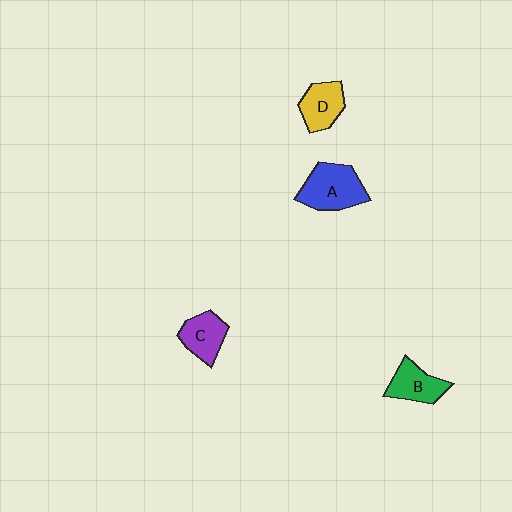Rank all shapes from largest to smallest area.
From largest to smallest: A (blue), B (green), D (yellow), C (purple).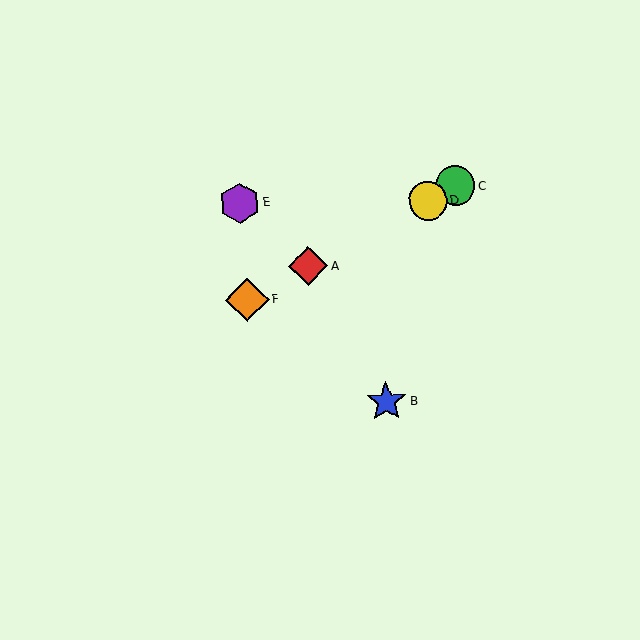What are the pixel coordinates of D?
Object D is at (428, 201).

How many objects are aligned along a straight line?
4 objects (A, C, D, F) are aligned along a straight line.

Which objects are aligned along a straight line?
Objects A, C, D, F are aligned along a straight line.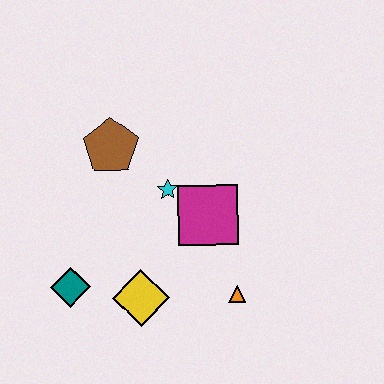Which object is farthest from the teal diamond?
The orange triangle is farthest from the teal diamond.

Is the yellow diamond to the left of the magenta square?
Yes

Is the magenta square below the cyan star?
Yes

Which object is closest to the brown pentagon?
The cyan star is closest to the brown pentagon.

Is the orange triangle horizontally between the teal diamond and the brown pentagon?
No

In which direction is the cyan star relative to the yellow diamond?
The cyan star is above the yellow diamond.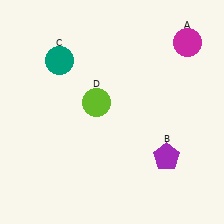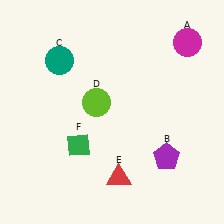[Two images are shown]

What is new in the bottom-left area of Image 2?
A green diamond (F) was added in the bottom-left area of Image 2.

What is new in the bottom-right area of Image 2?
A red triangle (E) was added in the bottom-right area of Image 2.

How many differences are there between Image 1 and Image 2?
There are 2 differences between the two images.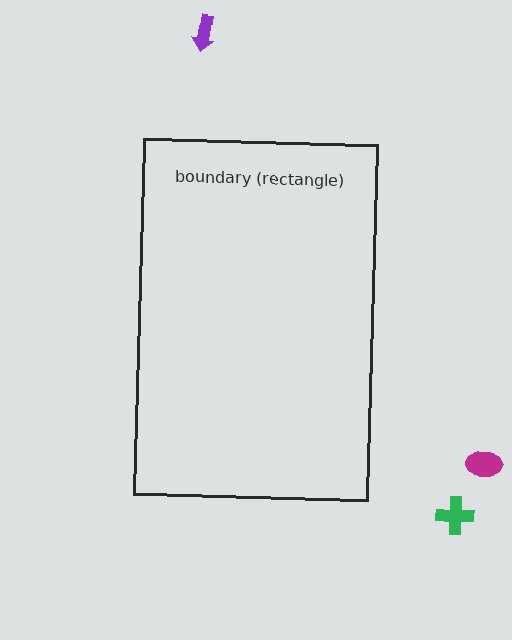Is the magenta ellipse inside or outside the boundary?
Outside.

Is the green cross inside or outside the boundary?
Outside.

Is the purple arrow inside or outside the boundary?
Outside.